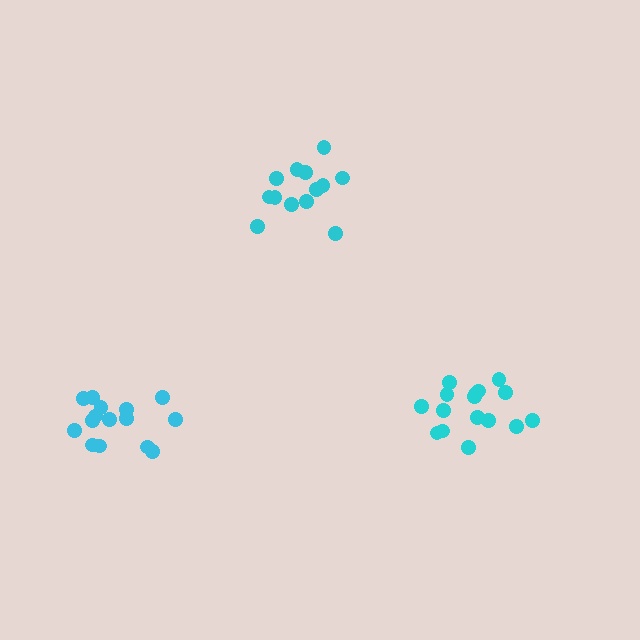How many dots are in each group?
Group 1: 13 dots, Group 2: 15 dots, Group 3: 16 dots (44 total).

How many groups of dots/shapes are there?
There are 3 groups.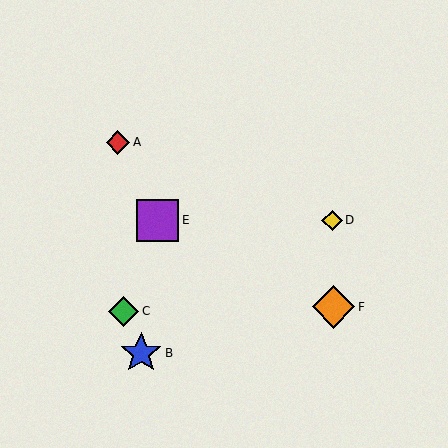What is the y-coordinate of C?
Object C is at y≈311.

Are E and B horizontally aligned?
No, E is at y≈220 and B is at y≈353.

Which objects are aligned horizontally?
Objects D, E are aligned horizontally.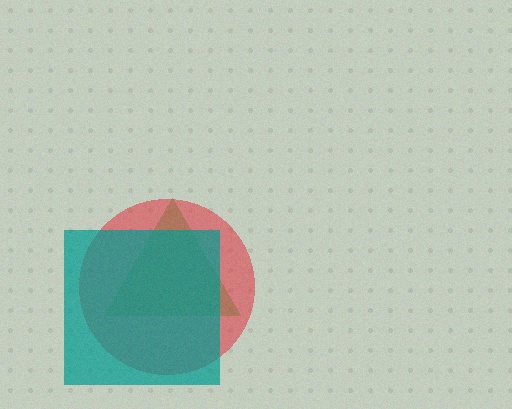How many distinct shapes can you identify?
There are 3 distinct shapes: a green triangle, a red circle, a teal square.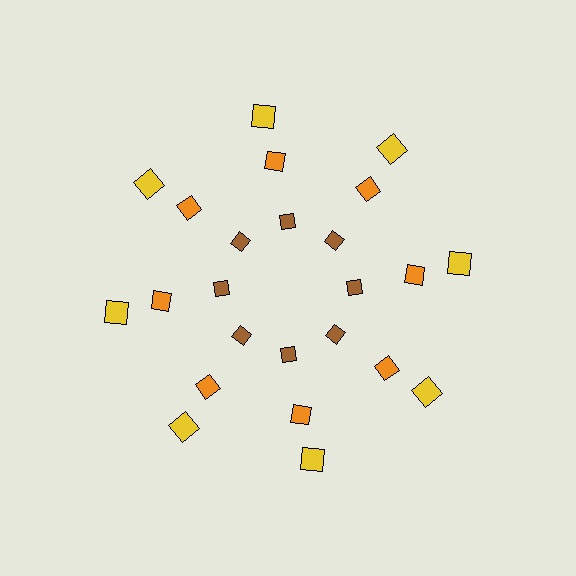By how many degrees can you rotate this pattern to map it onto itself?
The pattern maps onto itself every 45 degrees of rotation.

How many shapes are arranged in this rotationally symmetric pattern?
There are 24 shapes, arranged in 8 groups of 3.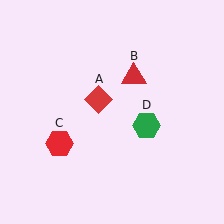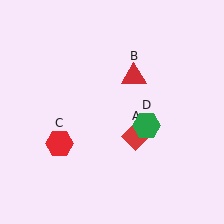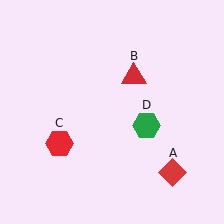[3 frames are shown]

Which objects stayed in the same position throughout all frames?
Red triangle (object B) and red hexagon (object C) and green hexagon (object D) remained stationary.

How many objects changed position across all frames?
1 object changed position: red diamond (object A).